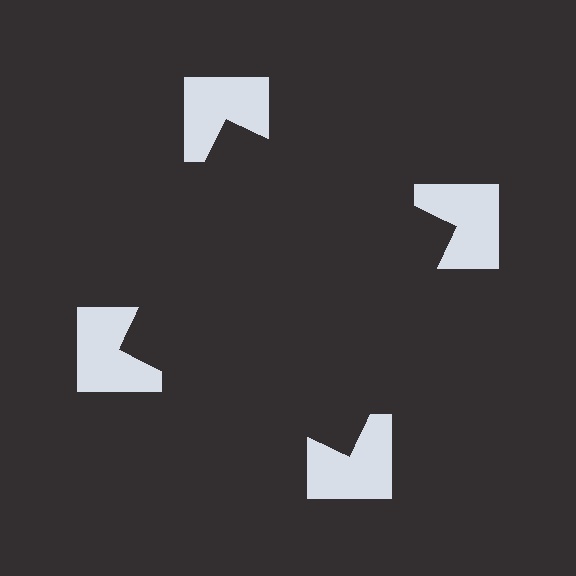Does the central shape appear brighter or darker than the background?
It typically appears slightly darker than the background, even though no actual brightness change is drawn.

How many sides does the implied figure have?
4 sides.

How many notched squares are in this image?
There are 4 — one at each vertex of the illusory square.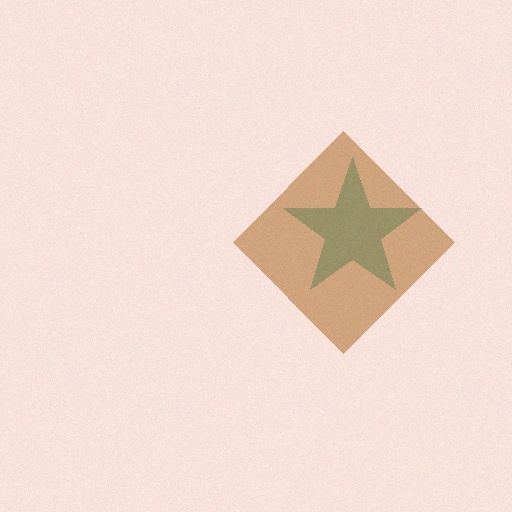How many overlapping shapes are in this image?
There are 2 overlapping shapes in the image.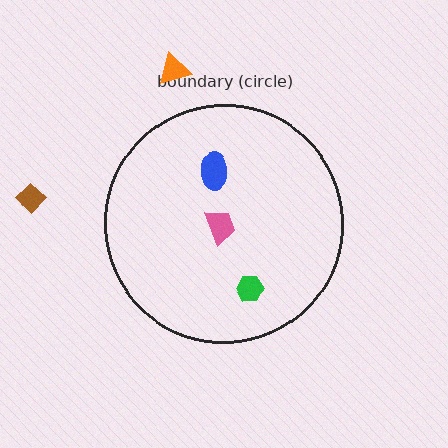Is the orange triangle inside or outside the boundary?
Outside.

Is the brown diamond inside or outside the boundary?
Outside.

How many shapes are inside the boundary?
3 inside, 2 outside.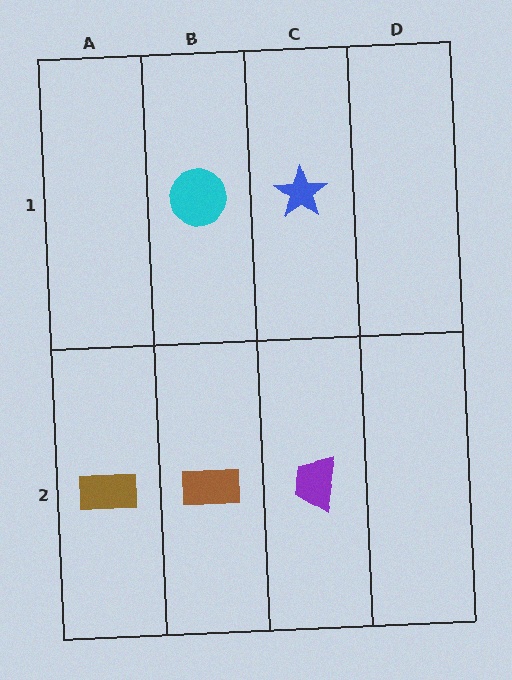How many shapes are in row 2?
3 shapes.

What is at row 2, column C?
A purple trapezoid.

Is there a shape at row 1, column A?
No, that cell is empty.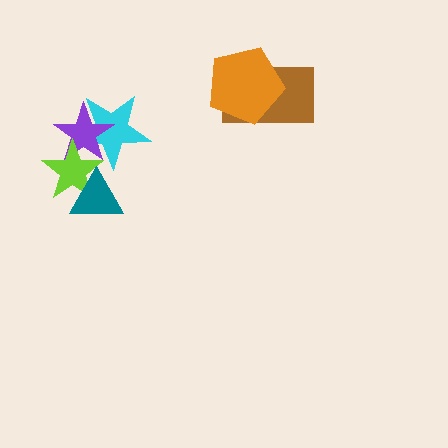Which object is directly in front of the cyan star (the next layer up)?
The purple star is directly in front of the cyan star.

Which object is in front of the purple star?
The lime star is in front of the purple star.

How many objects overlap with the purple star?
2 objects overlap with the purple star.